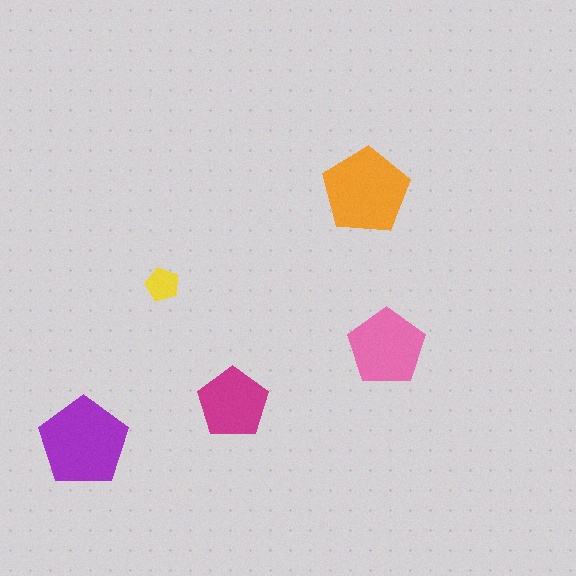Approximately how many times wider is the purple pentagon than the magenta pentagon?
About 1.5 times wider.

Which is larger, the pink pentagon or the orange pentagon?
The orange one.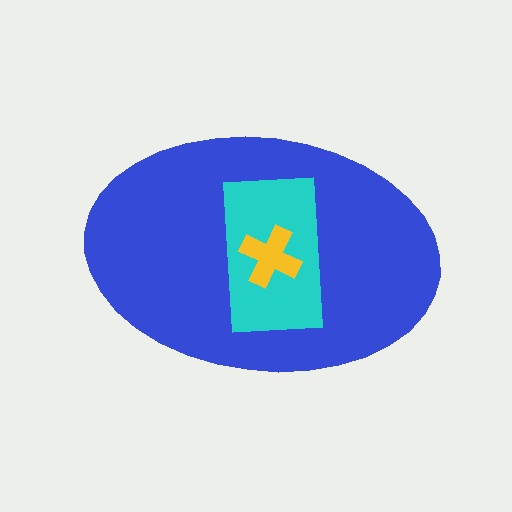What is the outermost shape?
The blue ellipse.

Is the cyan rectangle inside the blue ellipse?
Yes.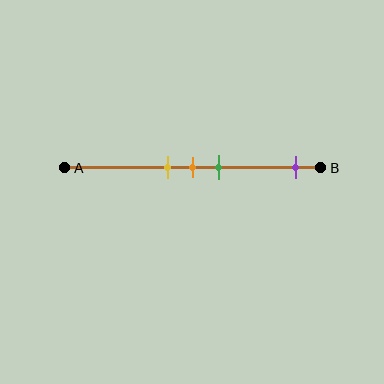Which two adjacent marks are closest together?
The yellow and orange marks are the closest adjacent pair.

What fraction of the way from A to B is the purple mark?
The purple mark is approximately 90% (0.9) of the way from A to B.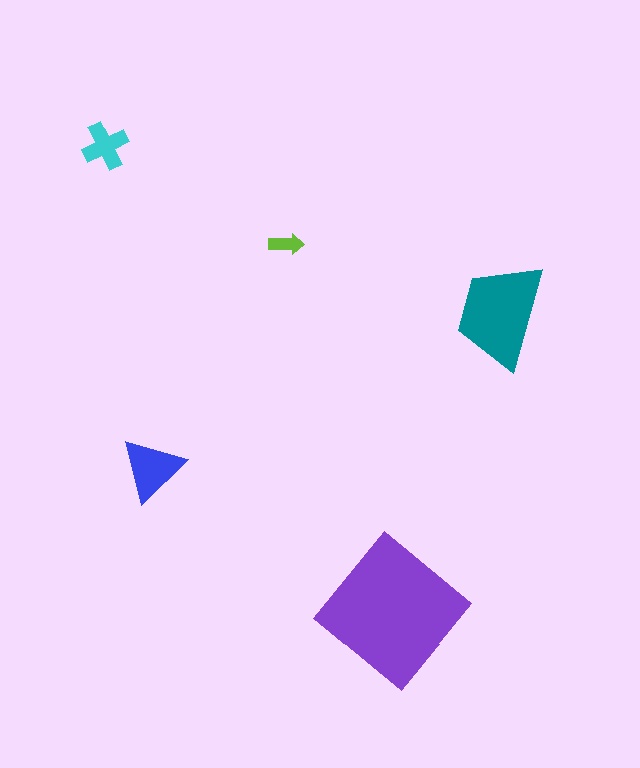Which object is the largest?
The purple diamond.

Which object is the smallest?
The lime arrow.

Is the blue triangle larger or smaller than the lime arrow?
Larger.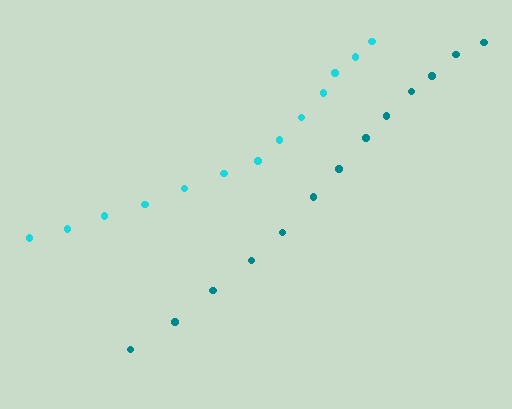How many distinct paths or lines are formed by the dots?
There are 2 distinct paths.